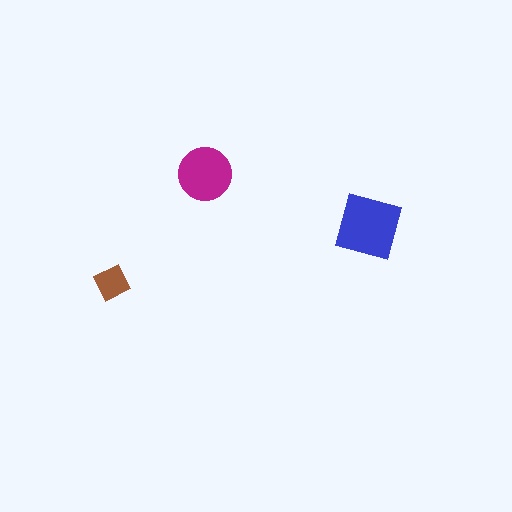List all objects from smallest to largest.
The brown diamond, the magenta circle, the blue square.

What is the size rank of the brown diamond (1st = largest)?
3rd.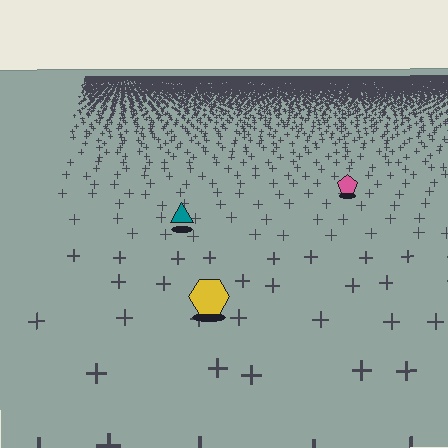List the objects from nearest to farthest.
From nearest to farthest: the yellow hexagon, the teal triangle, the pink pentagon.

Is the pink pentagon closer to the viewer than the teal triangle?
No. The teal triangle is closer — you can tell from the texture gradient: the ground texture is coarser near it.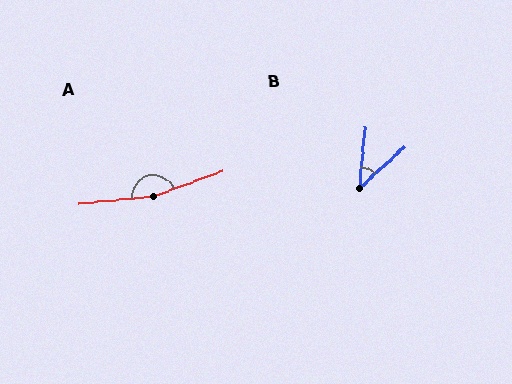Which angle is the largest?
A, at approximately 166 degrees.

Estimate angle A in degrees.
Approximately 166 degrees.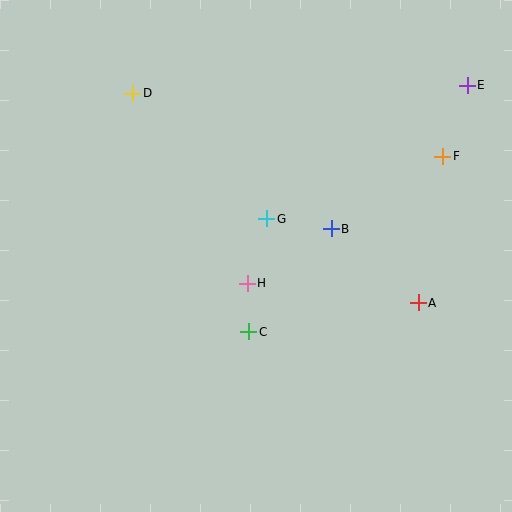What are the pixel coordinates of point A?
Point A is at (418, 303).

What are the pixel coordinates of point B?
Point B is at (331, 229).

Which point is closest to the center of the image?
Point H at (247, 283) is closest to the center.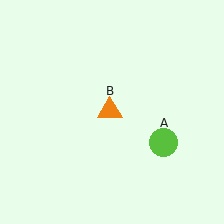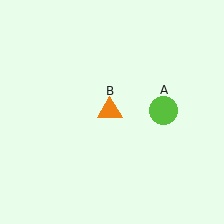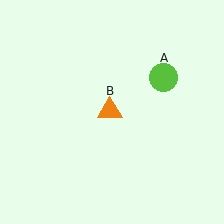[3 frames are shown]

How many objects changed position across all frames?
1 object changed position: lime circle (object A).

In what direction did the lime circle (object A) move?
The lime circle (object A) moved up.